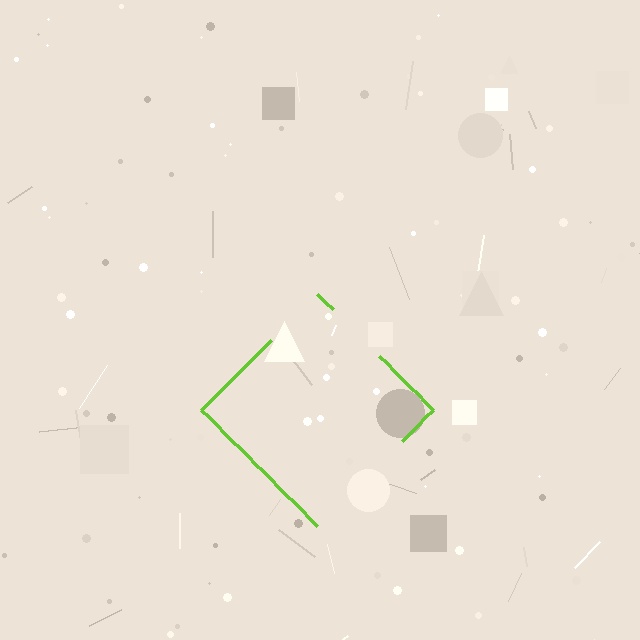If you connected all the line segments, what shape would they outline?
They would outline a diamond.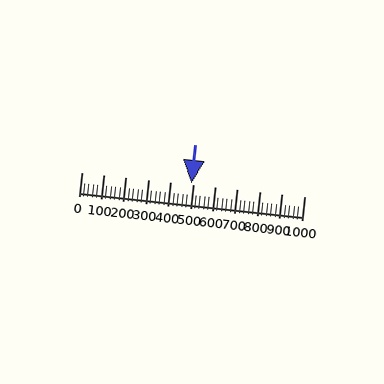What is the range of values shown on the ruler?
The ruler shows values from 0 to 1000.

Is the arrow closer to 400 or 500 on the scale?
The arrow is closer to 500.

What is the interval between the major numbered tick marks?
The major tick marks are spaced 100 units apart.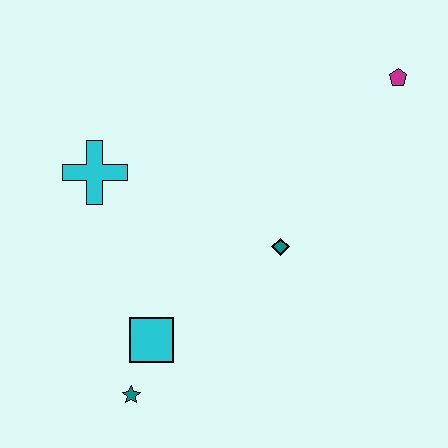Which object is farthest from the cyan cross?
The magenta pentagon is farthest from the cyan cross.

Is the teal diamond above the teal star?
Yes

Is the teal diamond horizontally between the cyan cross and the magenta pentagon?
Yes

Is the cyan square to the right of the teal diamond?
No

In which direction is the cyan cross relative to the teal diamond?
The cyan cross is to the left of the teal diamond.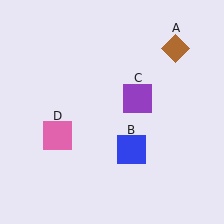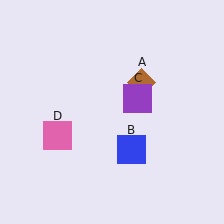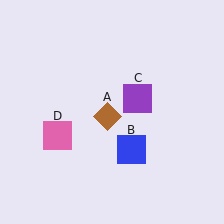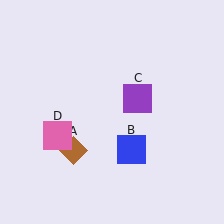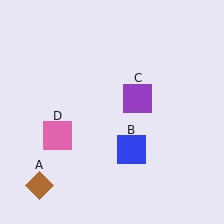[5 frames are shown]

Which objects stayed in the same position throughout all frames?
Blue square (object B) and purple square (object C) and pink square (object D) remained stationary.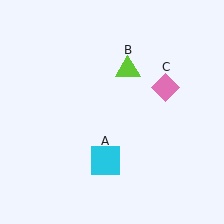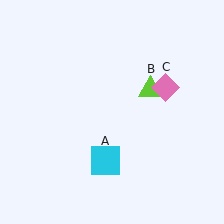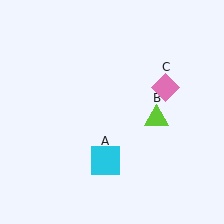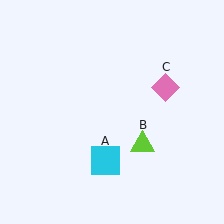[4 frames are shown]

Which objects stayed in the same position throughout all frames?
Cyan square (object A) and pink diamond (object C) remained stationary.